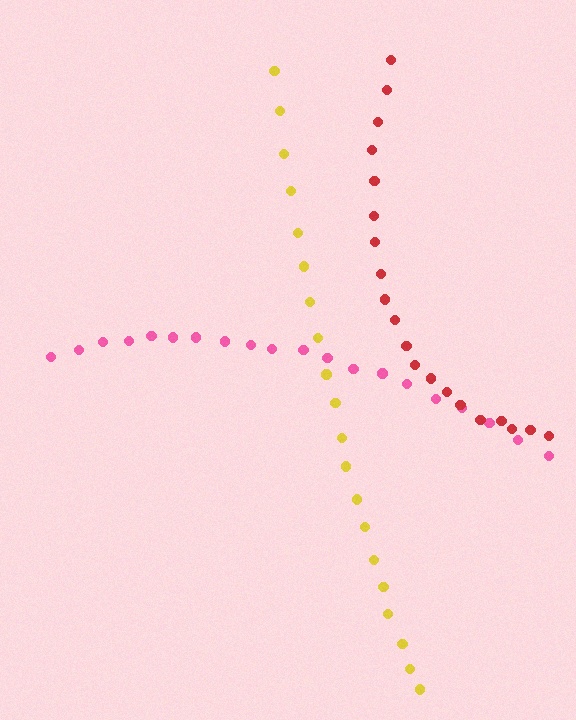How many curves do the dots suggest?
There are 3 distinct paths.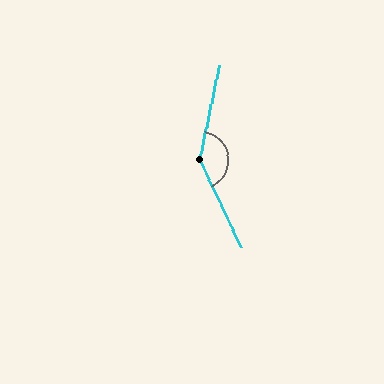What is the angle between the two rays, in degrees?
Approximately 142 degrees.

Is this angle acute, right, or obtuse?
It is obtuse.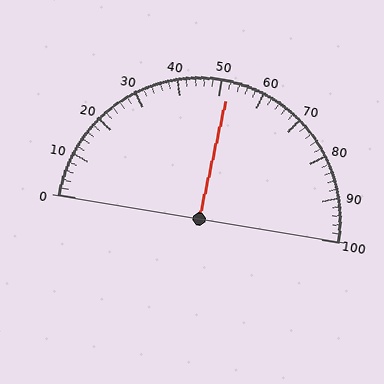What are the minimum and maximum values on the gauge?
The gauge ranges from 0 to 100.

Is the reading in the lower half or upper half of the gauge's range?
The reading is in the upper half of the range (0 to 100).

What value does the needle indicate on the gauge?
The needle indicates approximately 52.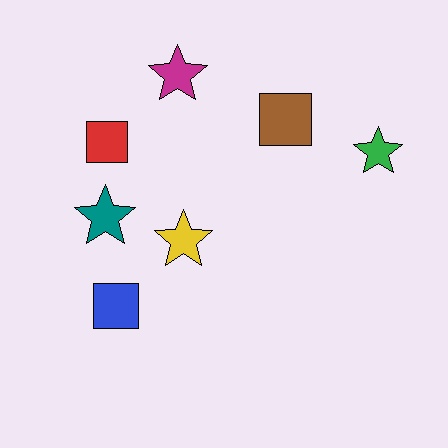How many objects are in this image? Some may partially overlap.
There are 7 objects.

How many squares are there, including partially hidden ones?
There are 3 squares.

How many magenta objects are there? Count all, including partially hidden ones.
There is 1 magenta object.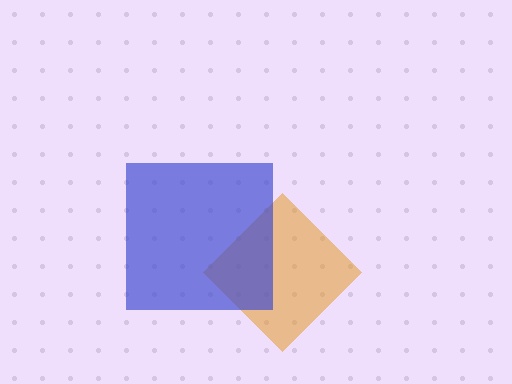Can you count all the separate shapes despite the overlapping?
Yes, there are 2 separate shapes.